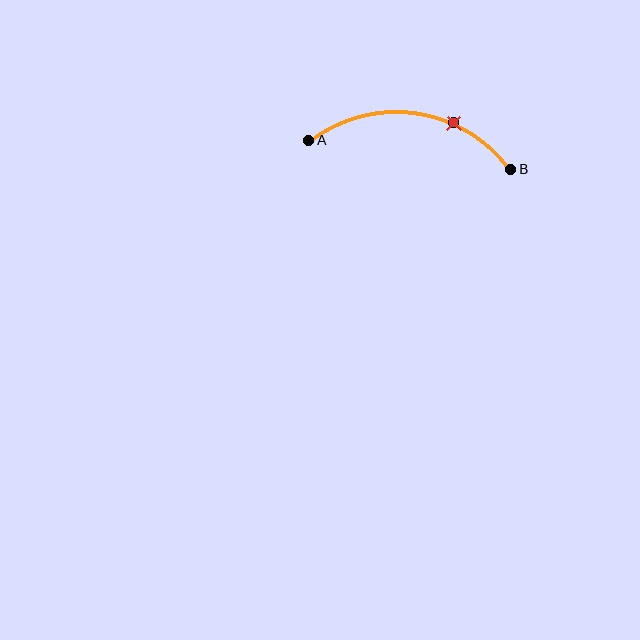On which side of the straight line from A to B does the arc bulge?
The arc bulges above the straight line connecting A and B.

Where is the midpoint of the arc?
The arc midpoint is the point on the curve farthest from the straight line joining A and B. It sits above that line.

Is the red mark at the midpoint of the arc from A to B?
No. The red mark lies on the arc but is closer to endpoint B. The arc midpoint would be at the point on the curve equidistant along the arc from both A and B.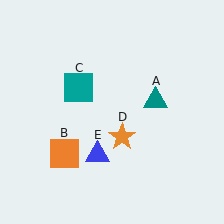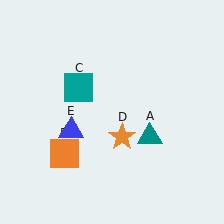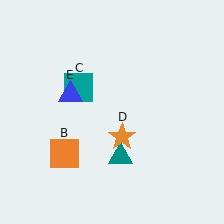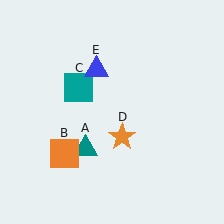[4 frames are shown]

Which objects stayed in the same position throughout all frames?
Orange square (object B) and teal square (object C) and orange star (object D) remained stationary.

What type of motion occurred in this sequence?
The teal triangle (object A), blue triangle (object E) rotated clockwise around the center of the scene.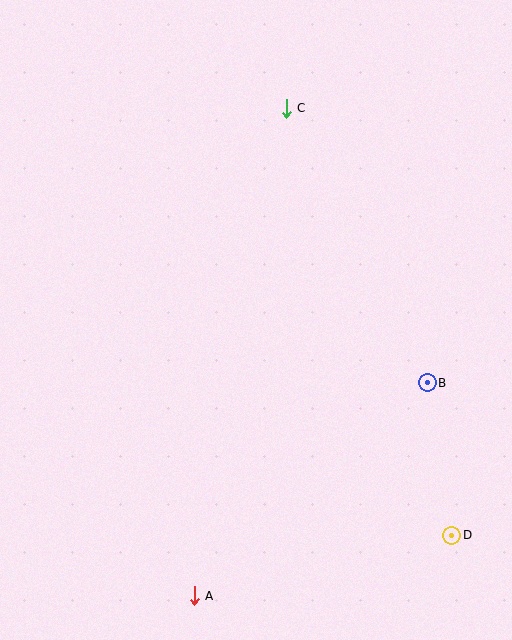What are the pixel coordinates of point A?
Point A is at (194, 596).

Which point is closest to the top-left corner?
Point C is closest to the top-left corner.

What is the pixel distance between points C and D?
The distance between C and D is 458 pixels.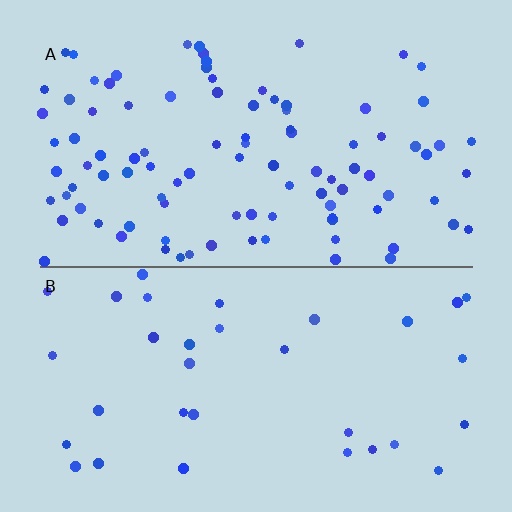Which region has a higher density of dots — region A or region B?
A (the top).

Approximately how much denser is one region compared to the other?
Approximately 2.9× — region A over region B.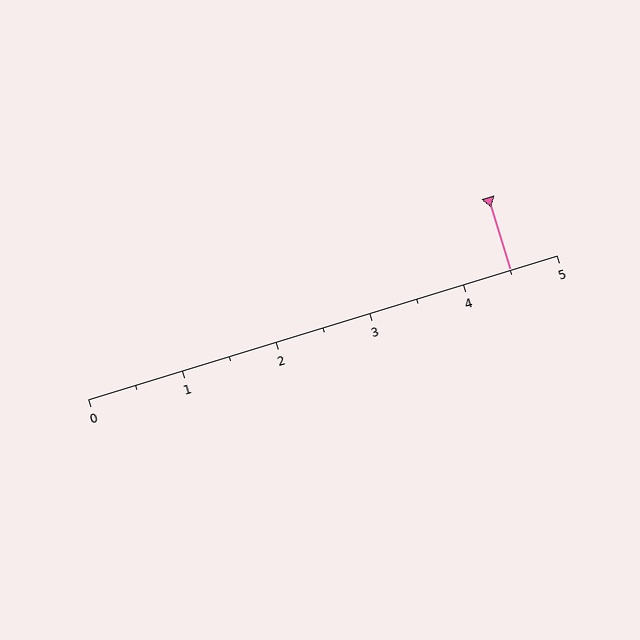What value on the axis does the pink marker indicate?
The marker indicates approximately 4.5.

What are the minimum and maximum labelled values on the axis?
The axis runs from 0 to 5.